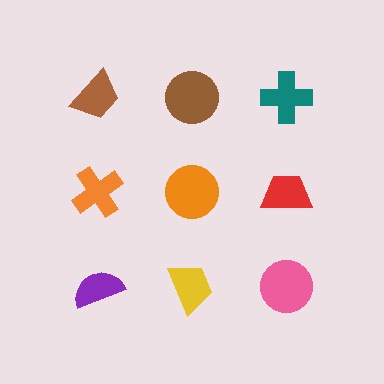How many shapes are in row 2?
3 shapes.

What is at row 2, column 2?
An orange circle.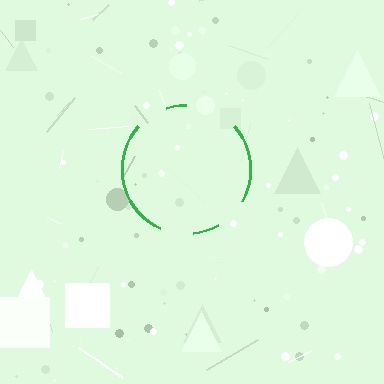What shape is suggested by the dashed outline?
The dashed outline suggests a circle.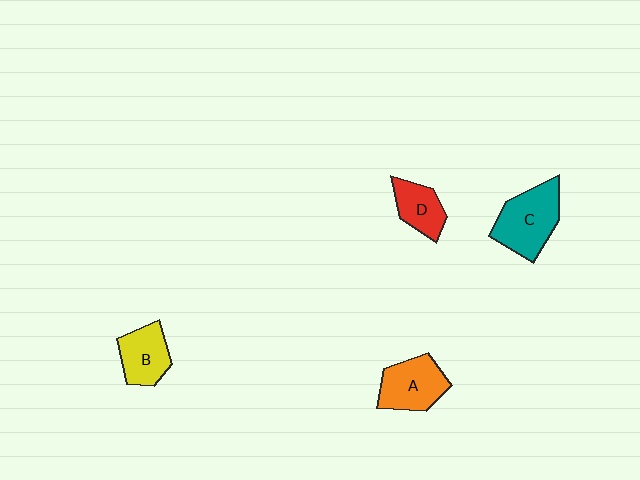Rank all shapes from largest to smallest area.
From largest to smallest: C (teal), A (orange), B (yellow), D (red).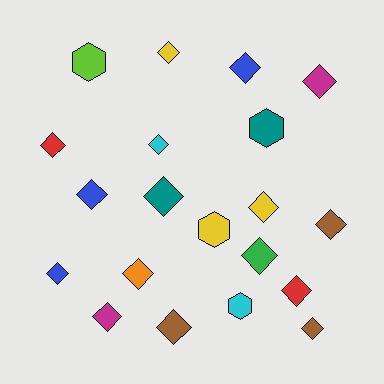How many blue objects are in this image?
There are 3 blue objects.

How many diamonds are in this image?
There are 16 diamonds.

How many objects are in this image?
There are 20 objects.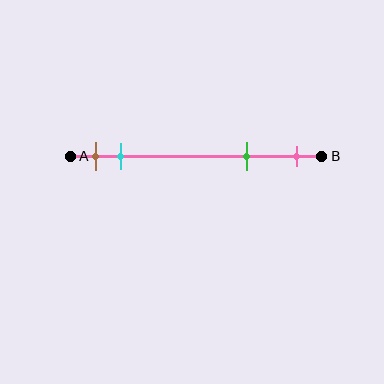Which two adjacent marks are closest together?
The brown and cyan marks are the closest adjacent pair.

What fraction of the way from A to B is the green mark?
The green mark is approximately 70% (0.7) of the way from A to B.